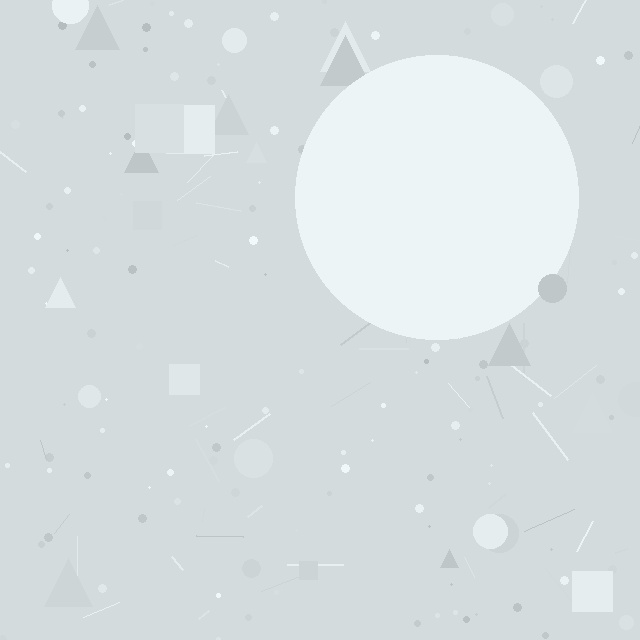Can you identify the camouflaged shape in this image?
The camouflaged shape is a circle.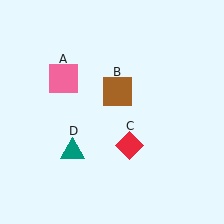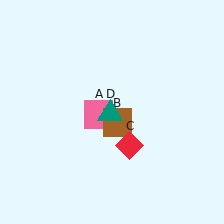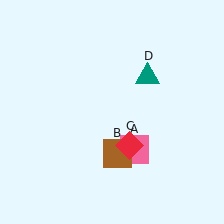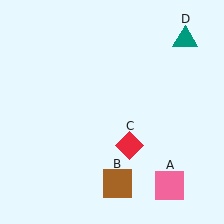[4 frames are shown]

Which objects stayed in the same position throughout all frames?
Red diamond (object C) remained stationary.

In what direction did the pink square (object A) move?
The pink square (object A) moved down and to the right.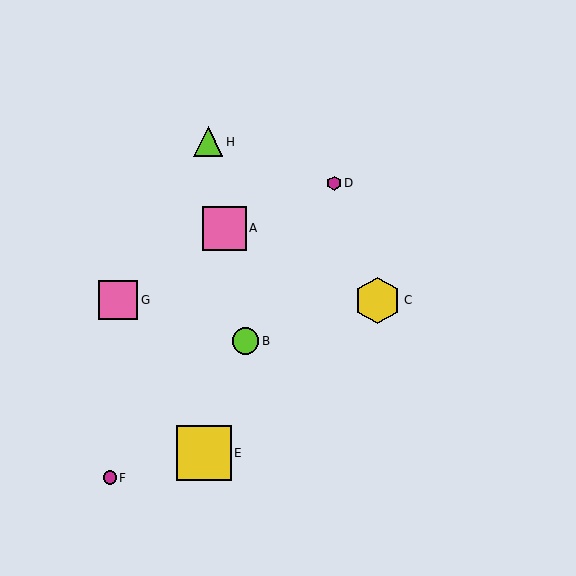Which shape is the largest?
The yellow square (labeled E) is the largest.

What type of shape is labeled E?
Shape E is a yellow square.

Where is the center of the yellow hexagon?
The center of the yellow hexagon is at (377, 300).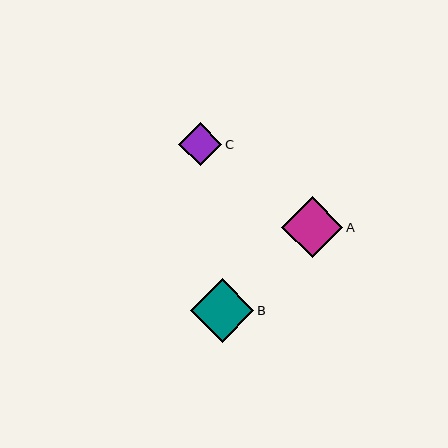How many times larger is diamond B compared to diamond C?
Diamond B is approximately 1.5 times the size of diamond C.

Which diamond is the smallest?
Diamond C is the smallest with a size of approximately 43 pixels.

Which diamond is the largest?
Diamond B is the largest with a size of approximately 63 pixels.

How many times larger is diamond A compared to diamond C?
Diamond A is approximately 1.4 times the size of diamond C.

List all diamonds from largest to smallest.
From largest to smallest: B, A, C.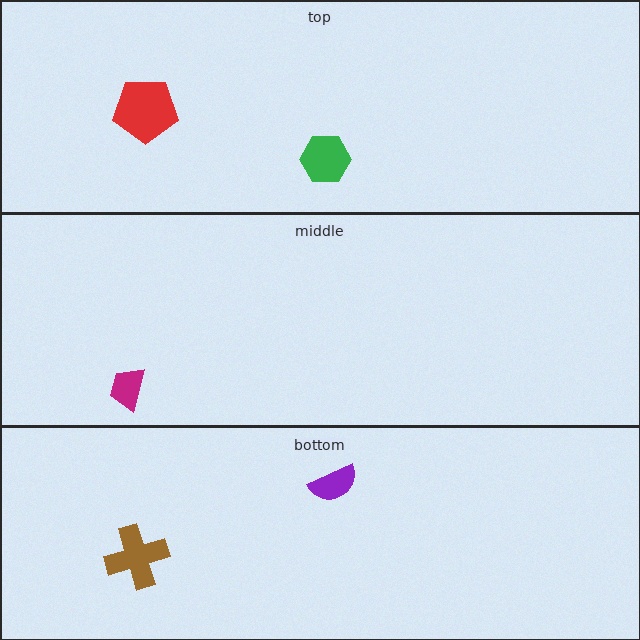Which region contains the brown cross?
The bottom region.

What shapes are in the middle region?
The magenta trapezoid.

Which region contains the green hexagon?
The top region.